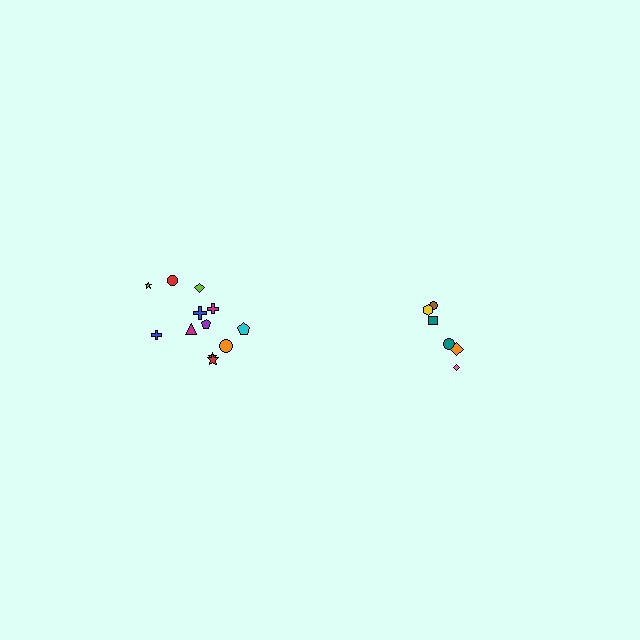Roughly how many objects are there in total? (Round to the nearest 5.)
Roughly 20 objects in total.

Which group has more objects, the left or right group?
The left group.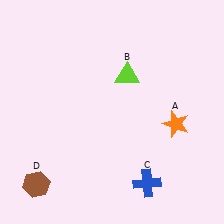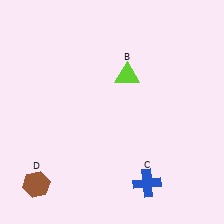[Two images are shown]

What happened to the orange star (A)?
The orange star (A) was removed in Image 2. It was in the bottom-right area of Image 1.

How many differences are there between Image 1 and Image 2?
There is 1 difference between the two images.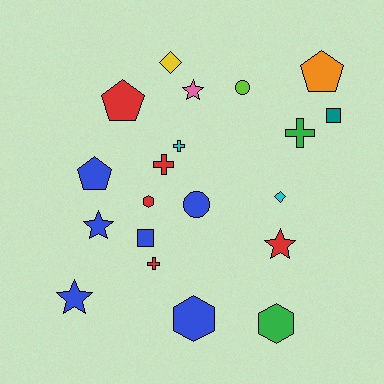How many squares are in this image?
There are 2 squares.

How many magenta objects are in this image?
There are no magenta objects.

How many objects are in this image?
There are 20 objects.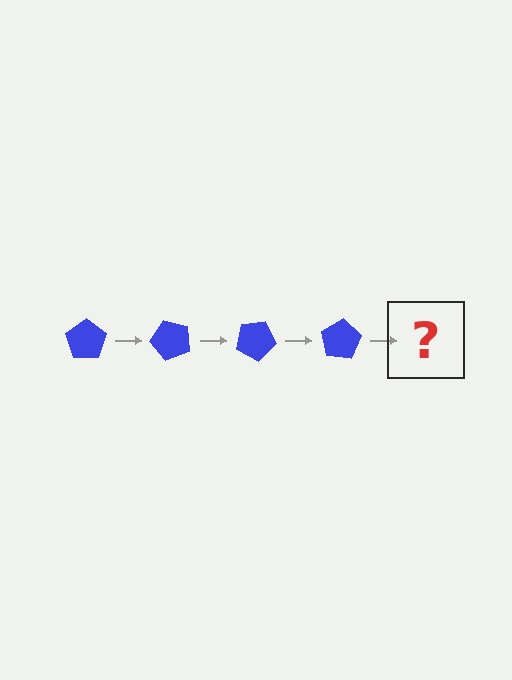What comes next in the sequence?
The next element should be a blue pentagon rotated 200 degrees.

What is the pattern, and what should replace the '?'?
The pattern is that the pentagon rotates 50 degrees each step. The '?' should be a blue pentagon rotated 200 degrees.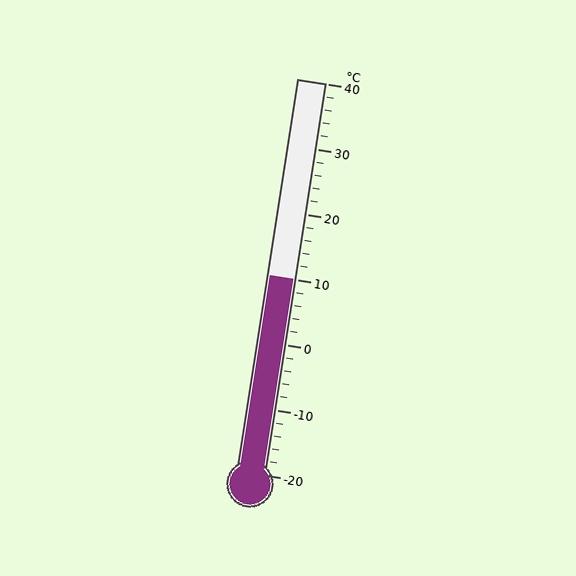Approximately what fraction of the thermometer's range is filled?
The thermometer is filled to approximately 50% of its range.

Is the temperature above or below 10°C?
The temperature is at 10°C.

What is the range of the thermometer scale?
The thermometer scale ranges from -20°C to 40°C.